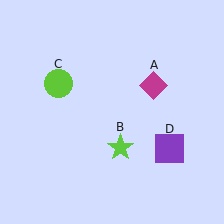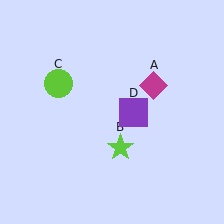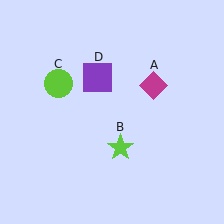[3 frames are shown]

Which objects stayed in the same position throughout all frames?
Magenta diamond (object A) and lime star (object B) and lime circle (object C) remained stationary.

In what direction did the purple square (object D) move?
The purple square (object D) moved up and to the left.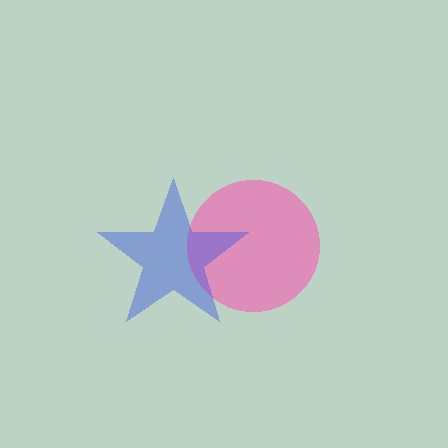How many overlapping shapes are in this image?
There are 2 overlapping shapes in the image.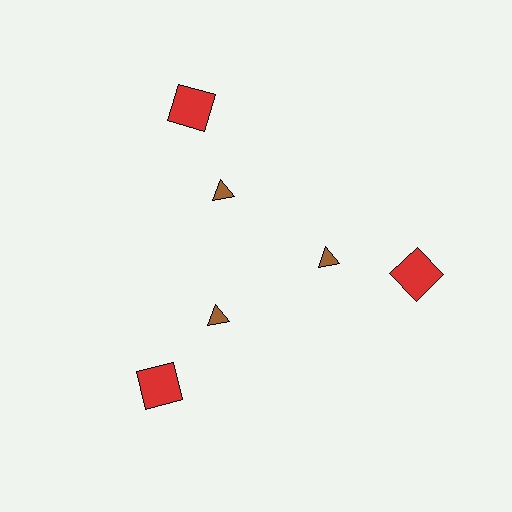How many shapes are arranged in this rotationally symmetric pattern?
There are 6 shapes, arranged in 3 groups of 2.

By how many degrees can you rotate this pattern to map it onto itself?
The pattern maps onto itself every 120 degrees of rotation.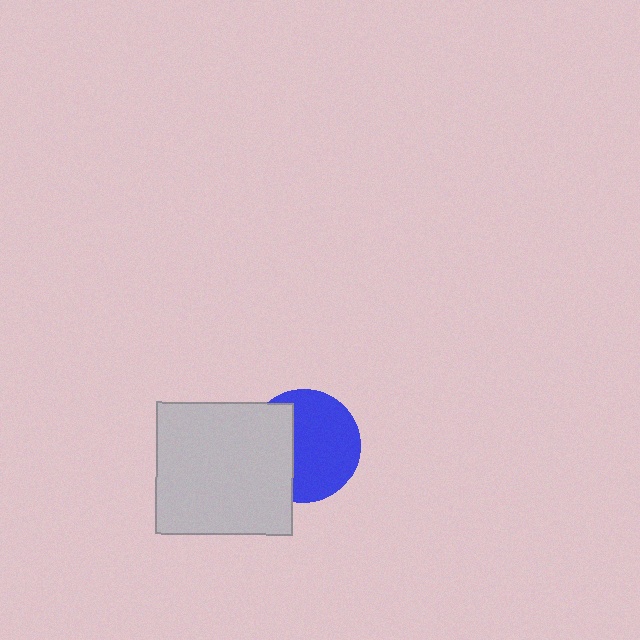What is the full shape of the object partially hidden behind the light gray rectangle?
The partially hidden object is a blue circle.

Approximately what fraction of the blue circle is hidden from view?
Roughly 37% of the blue circle is hidden behind the light gray rectangle.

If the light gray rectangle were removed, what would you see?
You would see the complete blue circle.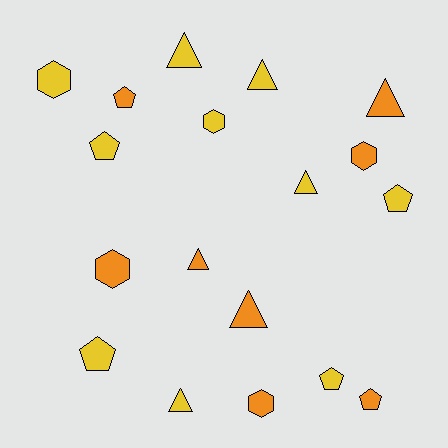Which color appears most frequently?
Yellow, with 10 objects.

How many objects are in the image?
There are 18 objects.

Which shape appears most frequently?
Triangle, with 7 objects.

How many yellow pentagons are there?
There are 4 yellow pentagons.